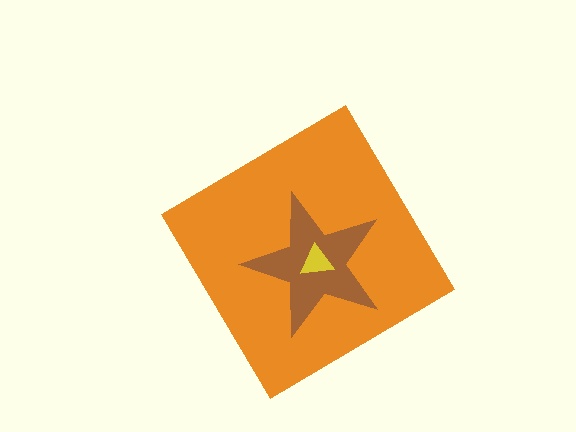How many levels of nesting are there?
3.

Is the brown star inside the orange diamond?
Yes.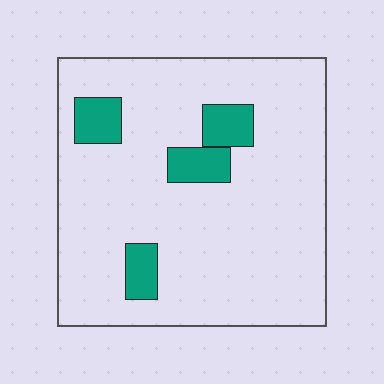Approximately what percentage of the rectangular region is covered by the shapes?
Approximately 10%.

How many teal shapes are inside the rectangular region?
4.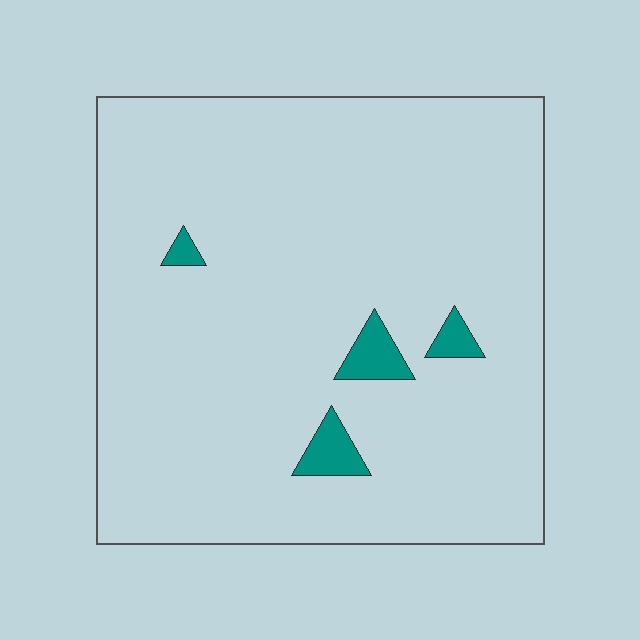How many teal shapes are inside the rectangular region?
4.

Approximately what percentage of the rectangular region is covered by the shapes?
Approximately 5%.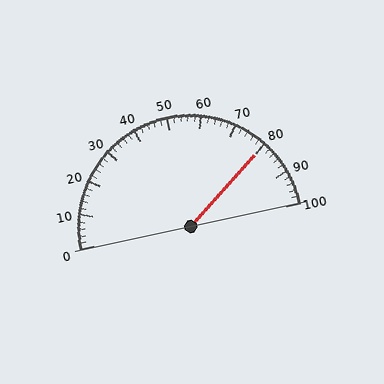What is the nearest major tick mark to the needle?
The nearest major tick mark is 80.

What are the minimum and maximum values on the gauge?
The gauge ranges from 0 to 100.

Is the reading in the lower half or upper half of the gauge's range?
The reading is in the upper half of the range (0 to 100).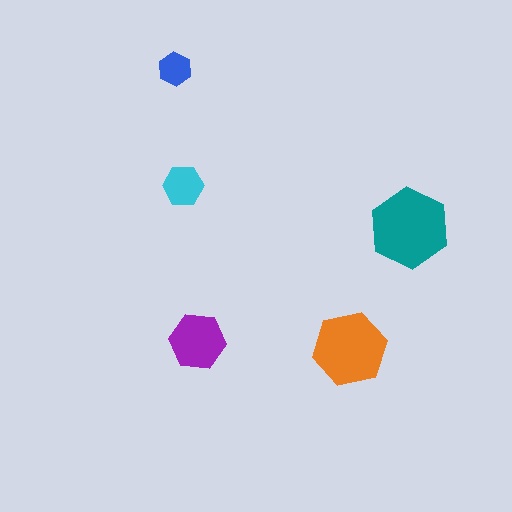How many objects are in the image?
There are 5 objects in the image.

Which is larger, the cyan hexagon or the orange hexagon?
The orange one.